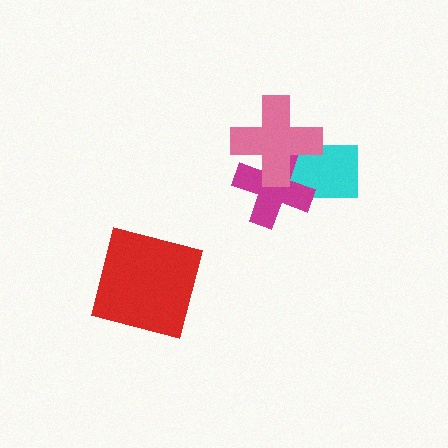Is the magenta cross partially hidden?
Yes, it is partially covered by another shape.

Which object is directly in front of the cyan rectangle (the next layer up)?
The magenta cross is directly in front of the cyan rectangle.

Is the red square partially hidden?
No, no other shape covers it.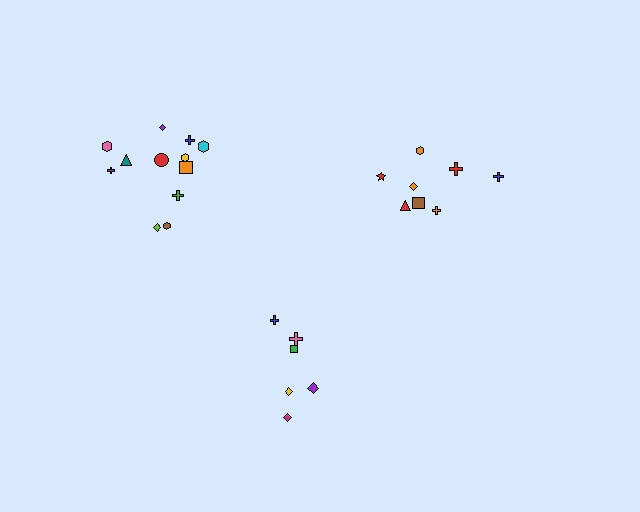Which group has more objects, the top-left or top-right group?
The top-left group.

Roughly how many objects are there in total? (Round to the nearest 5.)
Roughly 25 objects in total.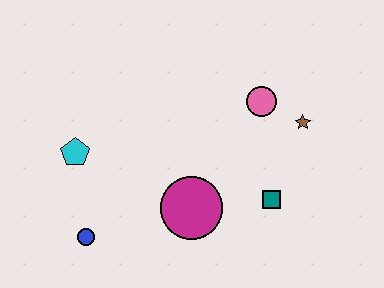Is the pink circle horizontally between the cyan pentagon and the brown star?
Yes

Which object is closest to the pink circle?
The brown star is closest to the pink circle.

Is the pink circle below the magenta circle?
No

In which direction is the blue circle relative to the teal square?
The blue circle is to the left of the teal square.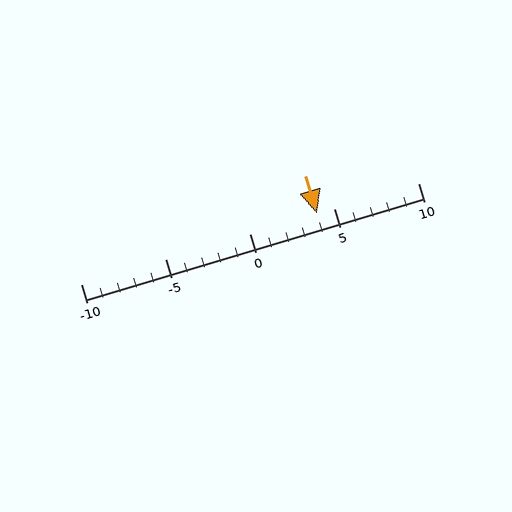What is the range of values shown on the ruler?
The ruler shows values from -10 to 10.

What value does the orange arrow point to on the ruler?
The orange arrow points to approximately 4.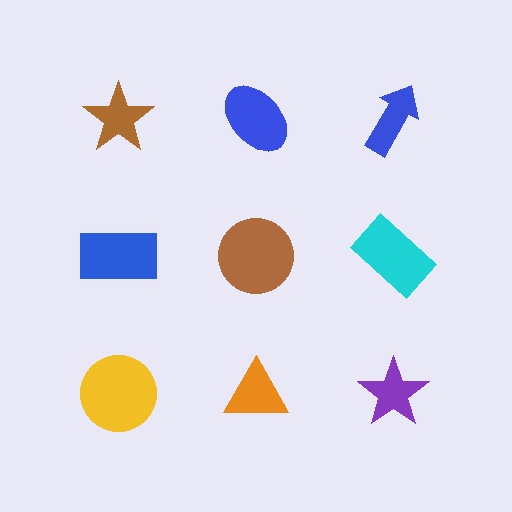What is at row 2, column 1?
A blue rectangle.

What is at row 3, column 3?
A purple star.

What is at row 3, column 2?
An orange triangle.